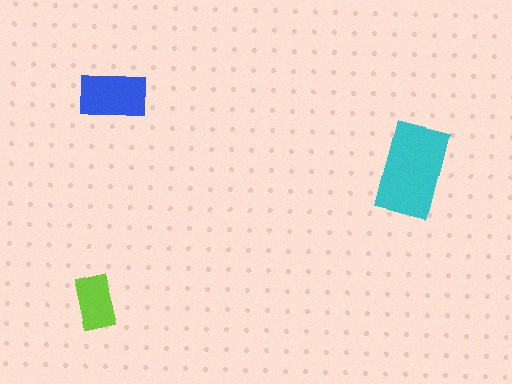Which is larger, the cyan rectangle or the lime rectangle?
The cyan one.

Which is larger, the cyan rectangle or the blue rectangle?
The cyan one.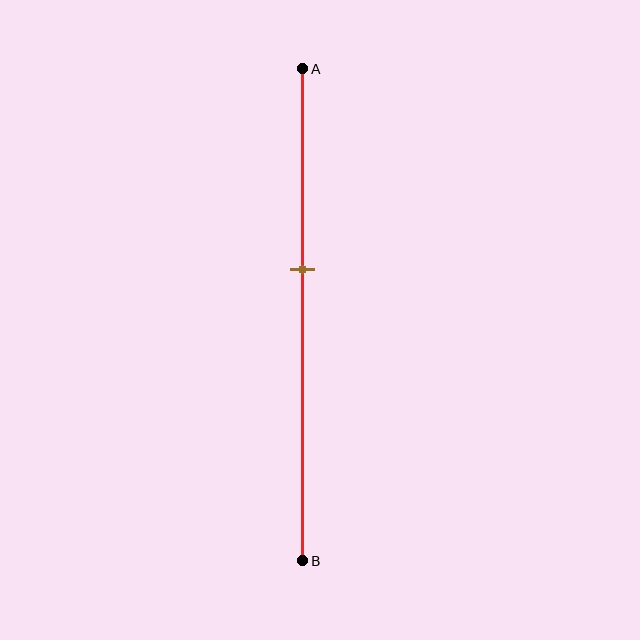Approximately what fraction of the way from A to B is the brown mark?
The brown mark is approximately 40% of the way from A to B.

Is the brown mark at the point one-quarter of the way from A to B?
No, the mark is at about 40% from A, not at the 25% one-quarter point.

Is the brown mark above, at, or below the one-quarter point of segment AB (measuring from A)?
The brown mark is below the one-quarter point of segment AB.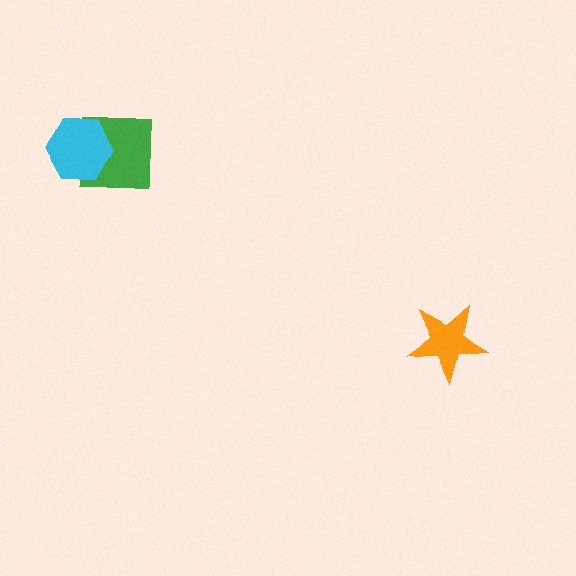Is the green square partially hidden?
Yes, it is partially covered by another shape.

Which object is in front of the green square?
The cyan hexagon is in front of the green square.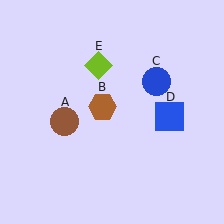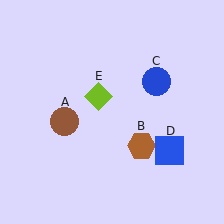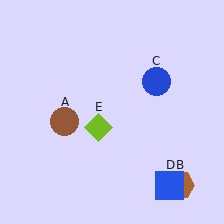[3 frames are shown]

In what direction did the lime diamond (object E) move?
The lime diamond (object E) moved down.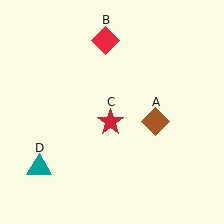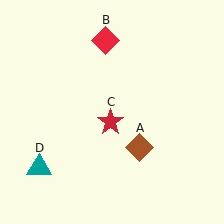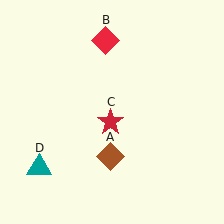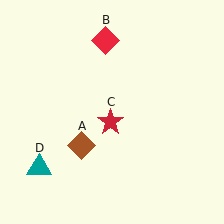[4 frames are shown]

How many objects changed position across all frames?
1 object changed position: brown diamond (object A).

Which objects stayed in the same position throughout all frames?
Red diamond (object B) and red star (object C) and teal triangle (object D) remained stationary.